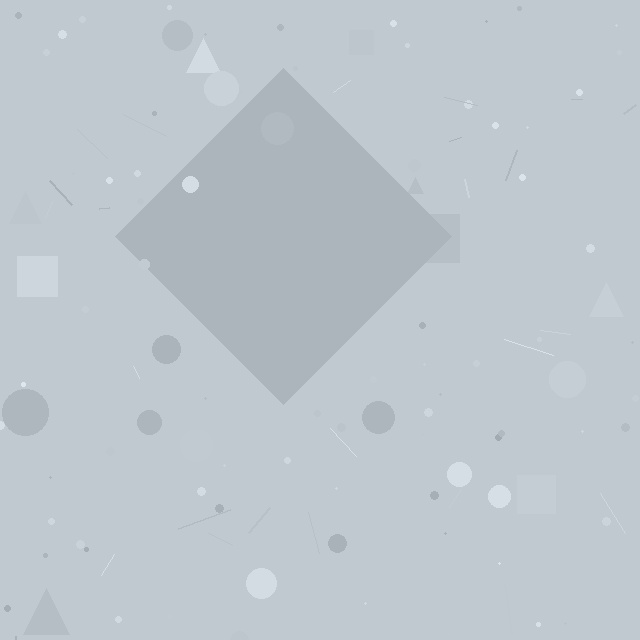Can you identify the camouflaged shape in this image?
The camouflaged shape is a diamond.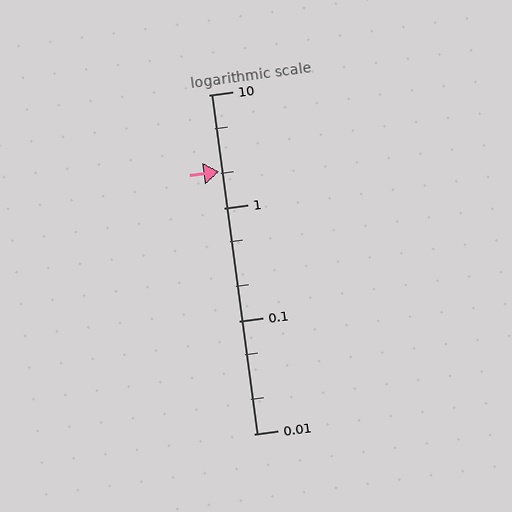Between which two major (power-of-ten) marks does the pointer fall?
The pointer is between 1 and 10.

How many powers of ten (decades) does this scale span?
The scale spans 3 decades, from 0.01 to 10.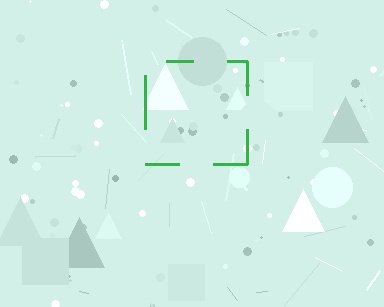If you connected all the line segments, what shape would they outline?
They would outline a square.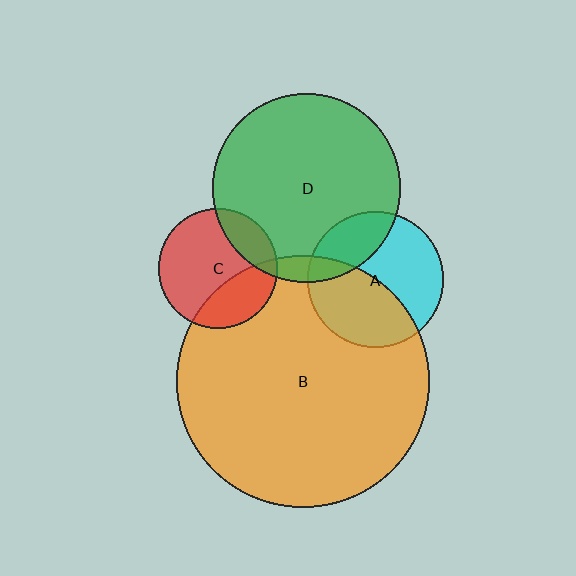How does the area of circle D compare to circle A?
Approximately 1.9 times.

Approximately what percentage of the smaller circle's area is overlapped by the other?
Approximately 45%.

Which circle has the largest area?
Circle B (orange).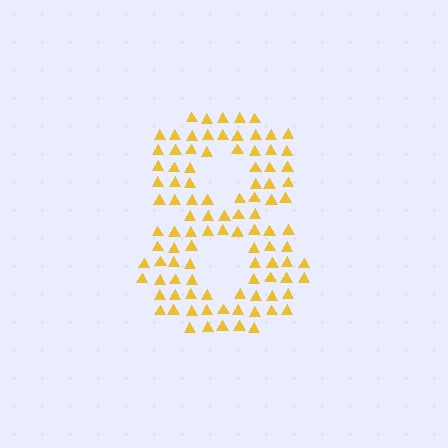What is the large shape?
The large shape is the digit 8.